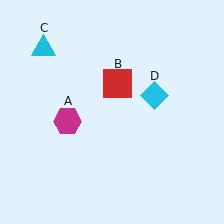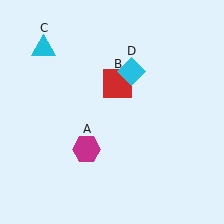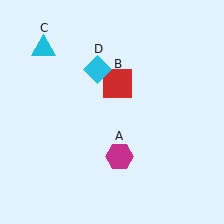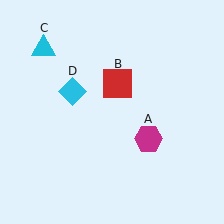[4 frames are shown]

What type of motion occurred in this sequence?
The magenta hexagon (object A), cyan diamond (object D) rotated counterclockwise around the center of the scene.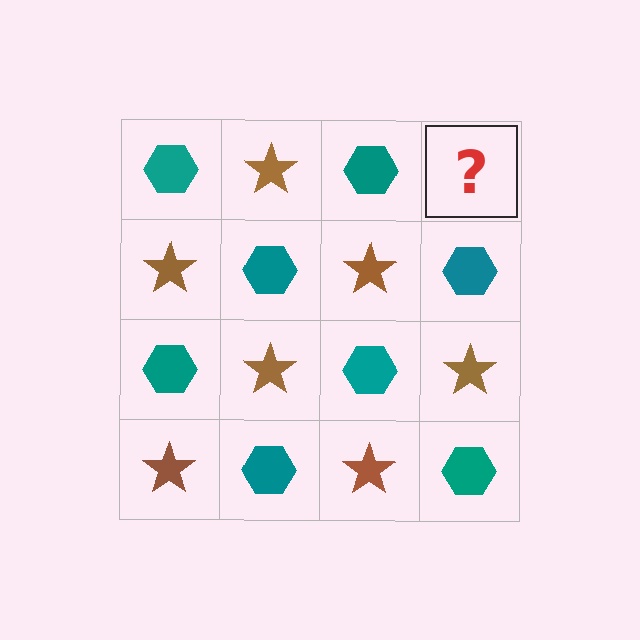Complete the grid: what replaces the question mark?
The question mark should be replaced with a brown star.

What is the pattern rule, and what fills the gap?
The rule is that it alternates teal hexagon and brown star in a checkerboard pattern. The gap should be filled with a brown star.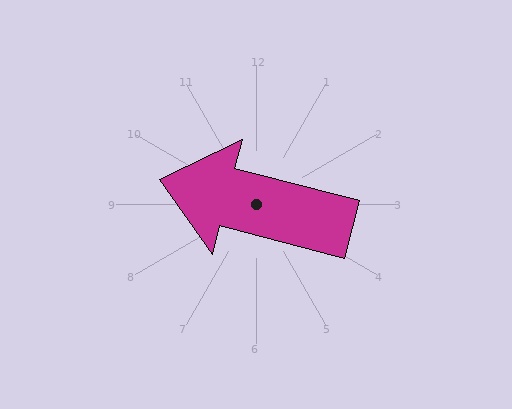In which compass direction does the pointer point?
West.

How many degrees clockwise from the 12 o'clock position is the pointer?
Approximately 284 degrees.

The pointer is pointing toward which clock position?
Roughly 9 o'clock.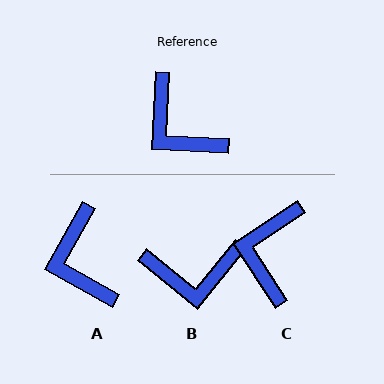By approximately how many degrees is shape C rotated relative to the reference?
Approximately 54 degrees clockwise.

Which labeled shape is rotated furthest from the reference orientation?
B, about 54 degrees away.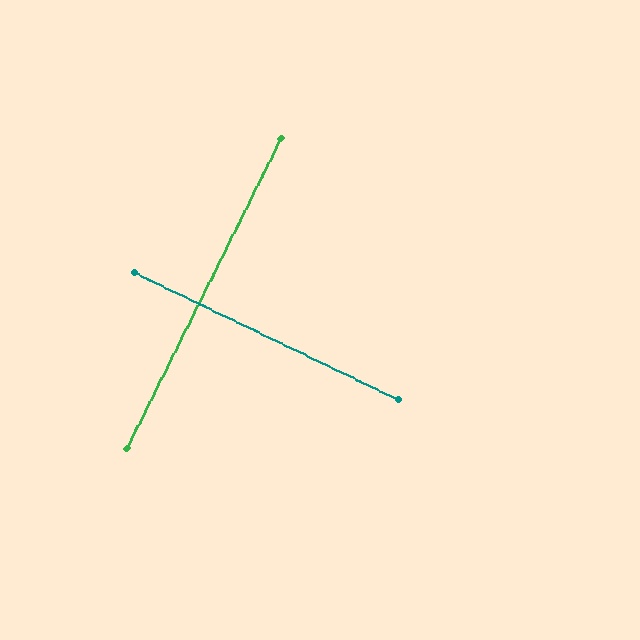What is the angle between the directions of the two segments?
Approximately 89 degrees.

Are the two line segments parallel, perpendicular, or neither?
Perpendicular — they meet at approximately 89°.